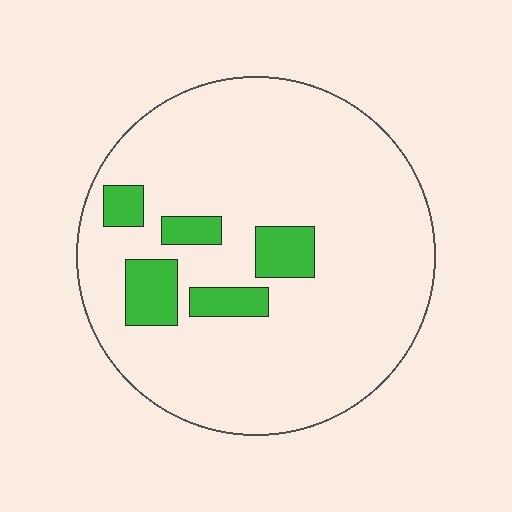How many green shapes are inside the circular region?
5.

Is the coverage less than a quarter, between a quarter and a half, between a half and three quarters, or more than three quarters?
Less than a quarter.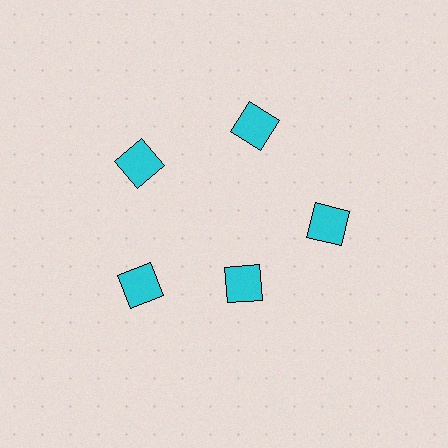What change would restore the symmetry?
The symmetry would be restored by moving it outward, back onto the ring so that all 5 squares sit at equal angles and equal distance from the center.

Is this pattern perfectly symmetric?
No. The 5 cyan squares are arranged in a ring, but one element near the 5 o'clock position is pulled inward toward the center, breaking the 5-fold rotational symmetry.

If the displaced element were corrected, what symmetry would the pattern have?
It would have 5-fold rotational symmetry — the pattern would map onto itself every 72 degrees.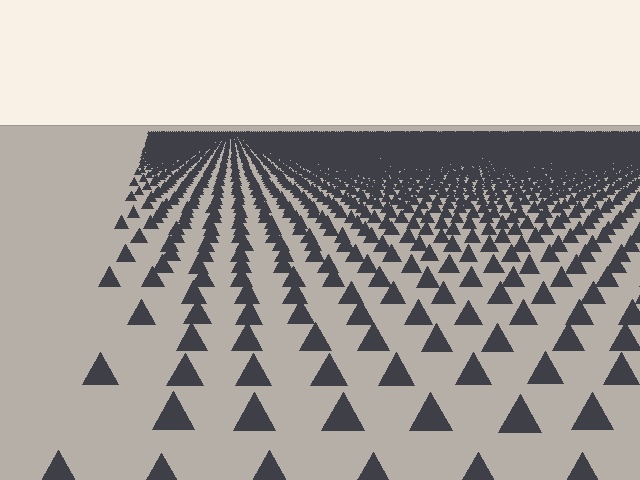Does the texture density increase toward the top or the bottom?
Density increases toward the top.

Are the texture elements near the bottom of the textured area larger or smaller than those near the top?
Larger. Near the bottom, elements are closer to the viewer and appear at a bigger on-screen size.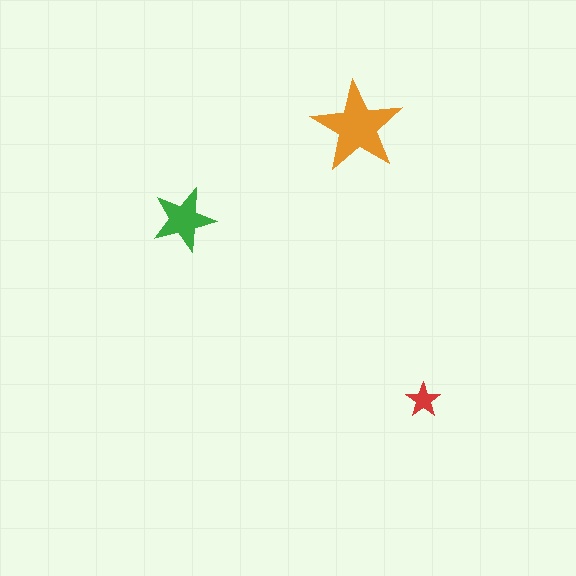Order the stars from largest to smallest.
the orange one, the green one, the red one.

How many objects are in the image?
There are 3 objects in the image.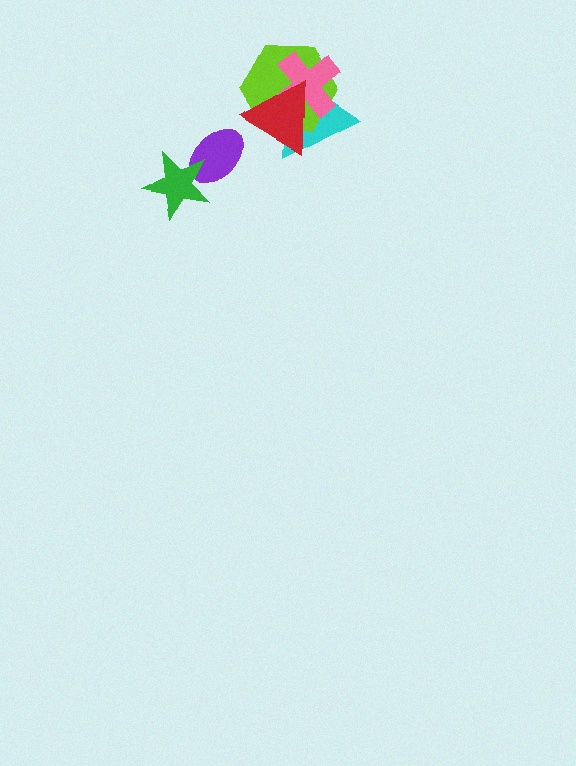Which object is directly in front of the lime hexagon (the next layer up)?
The pink cross is directly in front of the lime hexagon.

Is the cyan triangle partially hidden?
Yes, it is partially covered by another shape.